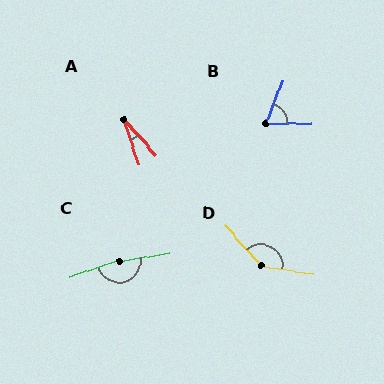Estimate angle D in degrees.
Approximately 140 degrees.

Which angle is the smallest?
A, at approximately 24 degrees.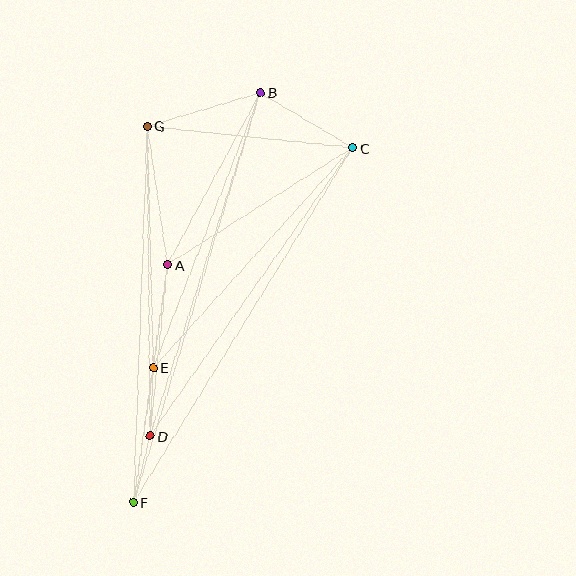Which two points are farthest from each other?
Points B and F are farthest from each other.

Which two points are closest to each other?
Points D and E are closest to each other.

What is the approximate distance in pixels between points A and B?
The distance between A and B is approximately 196 pixels.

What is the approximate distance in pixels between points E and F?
The distance between E and F is approximately 137 pixels.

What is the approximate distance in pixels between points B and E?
The distance between B and E is approximately 295 pixels.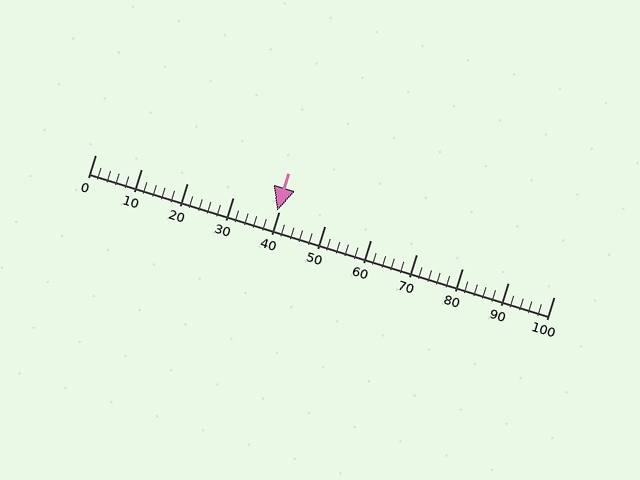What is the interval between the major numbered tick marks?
The major tick marks are spaced 10 units apart.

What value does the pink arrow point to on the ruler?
The pink arrow points to approximately 40.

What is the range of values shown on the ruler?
The ruler shows values from 0 to 100.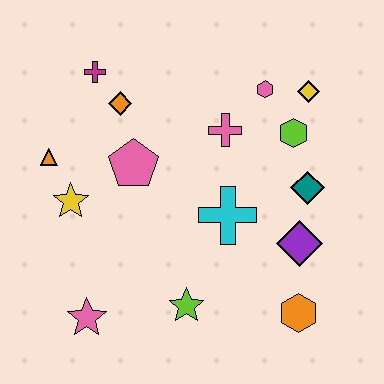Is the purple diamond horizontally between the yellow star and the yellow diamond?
Yes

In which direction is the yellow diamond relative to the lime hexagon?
The yellow diamond is above the lime hexagon.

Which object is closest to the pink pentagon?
The orange diamond is closest to the pink pentagon.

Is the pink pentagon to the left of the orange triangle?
No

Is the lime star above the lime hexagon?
No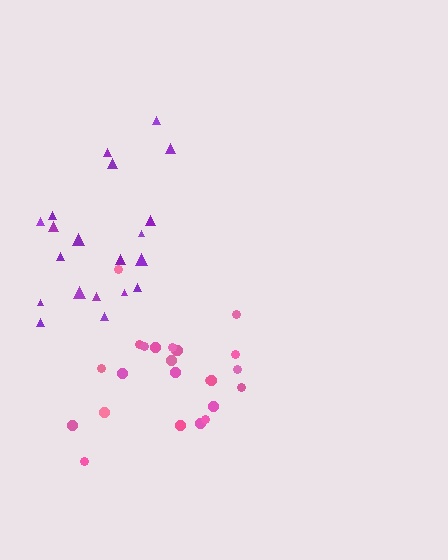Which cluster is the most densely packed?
Pink.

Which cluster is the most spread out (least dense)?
Purple.